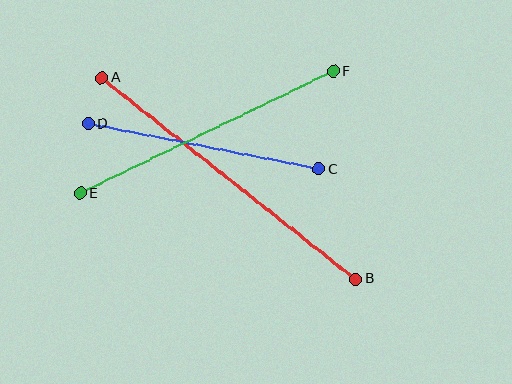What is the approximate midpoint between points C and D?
The midpoint is at approximately (203, 147) pixels.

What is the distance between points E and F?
The distance is approximately 281 pixels.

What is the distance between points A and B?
The distance is approximately 324 pixels.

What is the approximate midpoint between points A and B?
The midpoint is at approximately (228, 178) pixels.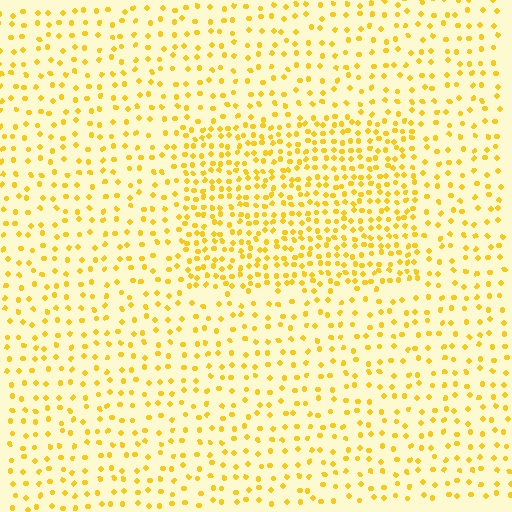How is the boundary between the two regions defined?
The boundary is defined by a change in element density (approximately 2.0x ratio). All elements are the same color, size, and shape.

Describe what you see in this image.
The image contains small yellow elements arranged at two different densities. A rectangle-shaped region is visible where the elements are more densely packed than the surrounding area.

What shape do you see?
I see a rectangle.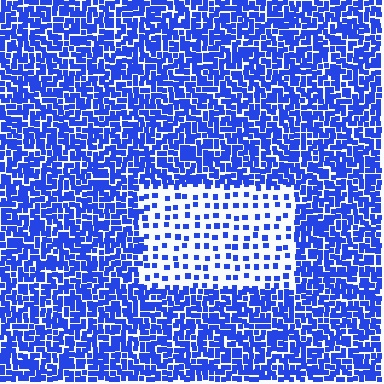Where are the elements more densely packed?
The elements are more densely packed outside the rectangle boundary.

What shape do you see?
I see a rectangle.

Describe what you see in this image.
The image contains small blue elements arranged at two different densities. A rectangle-shaped region is visible where the elements are less densely packed than the surrounding area.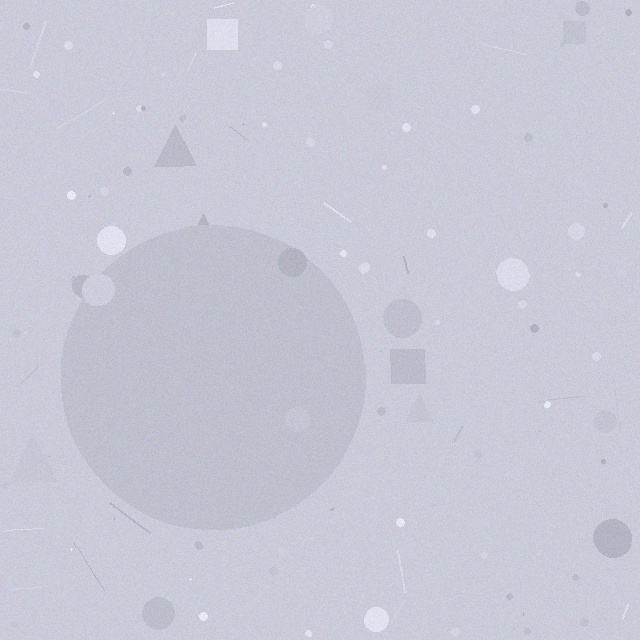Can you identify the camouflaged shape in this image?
The camouflaged shape is a circle.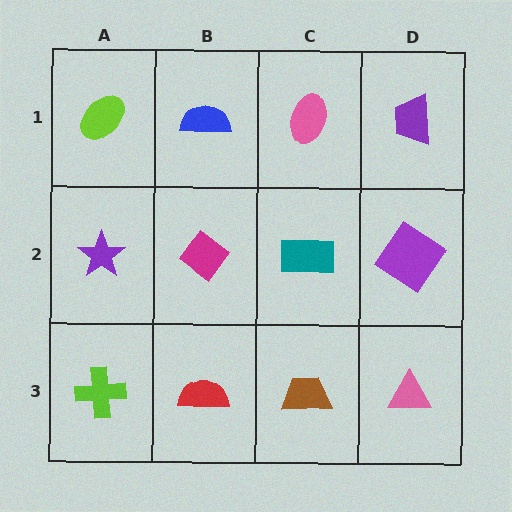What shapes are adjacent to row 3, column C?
A teal rectangle (row 2, column C), a red semicircle (row 3, column B), a pink triangle (row 3, column D).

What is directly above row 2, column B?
A blue semicircle.